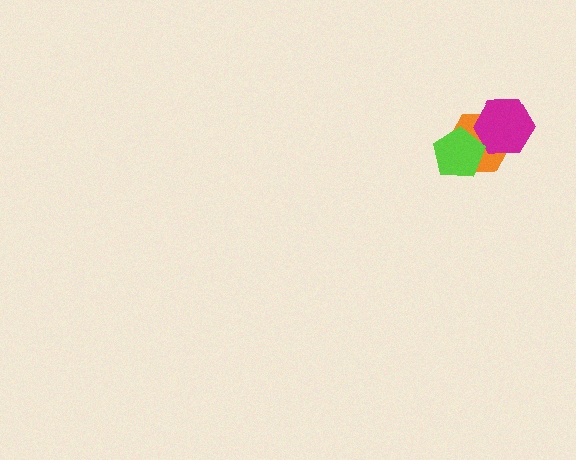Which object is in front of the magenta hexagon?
The lime pentagon is in front of the magenta hexagon.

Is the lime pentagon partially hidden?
No, no other shape covers it.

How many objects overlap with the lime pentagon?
2 objects overlap with the lime pentagon.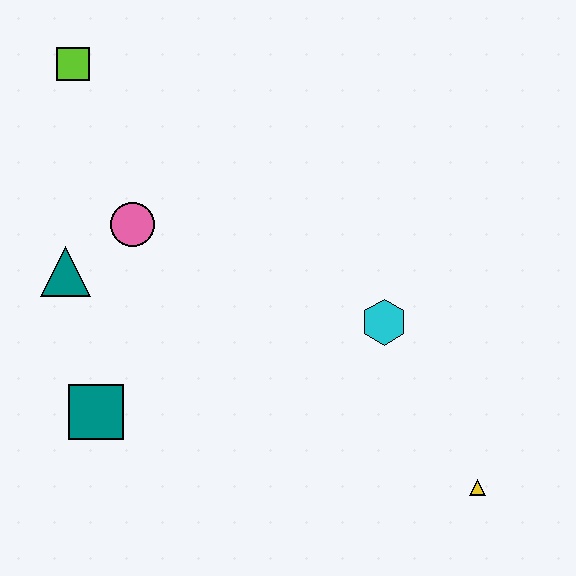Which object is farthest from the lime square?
The yellow triangle is farthest from the lime square.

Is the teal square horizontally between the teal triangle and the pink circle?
Yes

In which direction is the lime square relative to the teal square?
The lime square is above the teal square.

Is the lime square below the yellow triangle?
No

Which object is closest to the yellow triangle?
The cyan hexagon is closest to the yellow triangle.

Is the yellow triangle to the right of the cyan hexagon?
Yes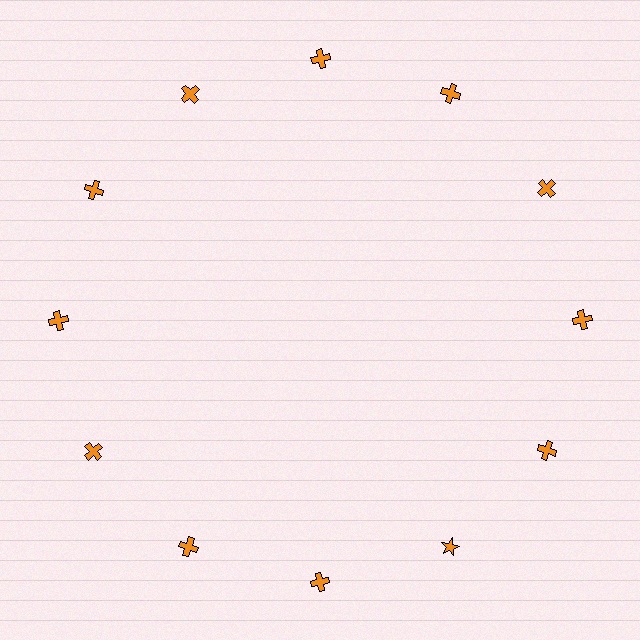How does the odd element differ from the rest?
It has a different shape: star instead of cross.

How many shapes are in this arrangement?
There are 12 shapes arranged in a ring pattern.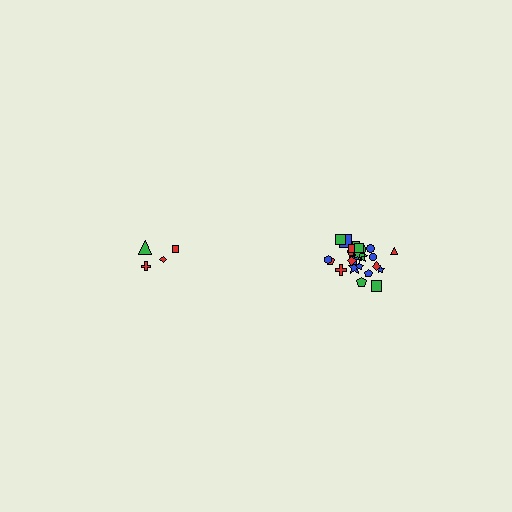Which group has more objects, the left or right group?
The right group.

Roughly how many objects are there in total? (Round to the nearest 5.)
Roughly 30 objects in total.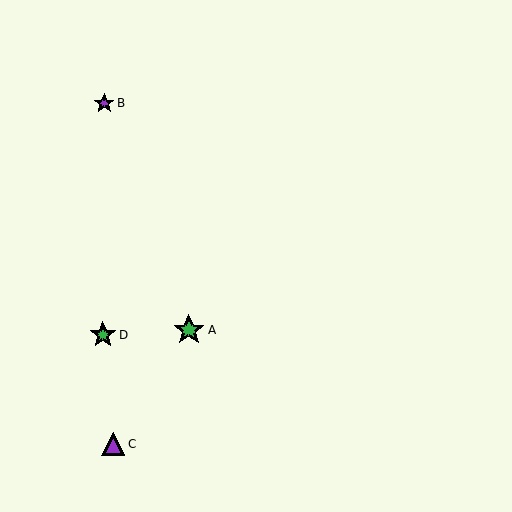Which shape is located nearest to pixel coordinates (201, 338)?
The green star (labeled A) at (189, 330) is nearest to that location.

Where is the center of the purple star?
The center of the purple star is at (104, 103).